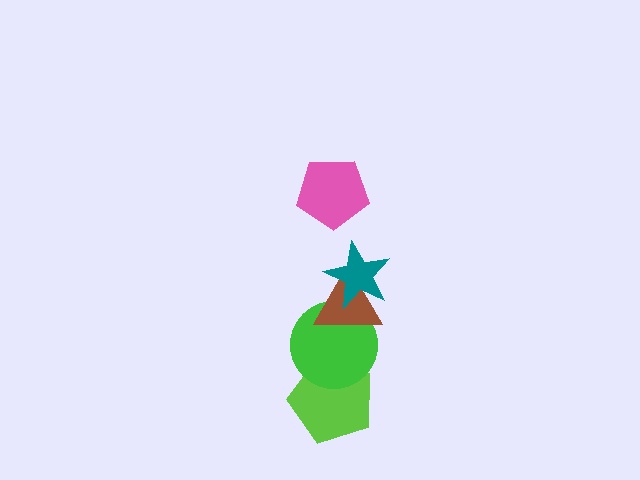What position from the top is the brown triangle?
The brown triangle is 3rd from the top.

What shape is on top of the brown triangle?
The teal star is on top of the brown triangle.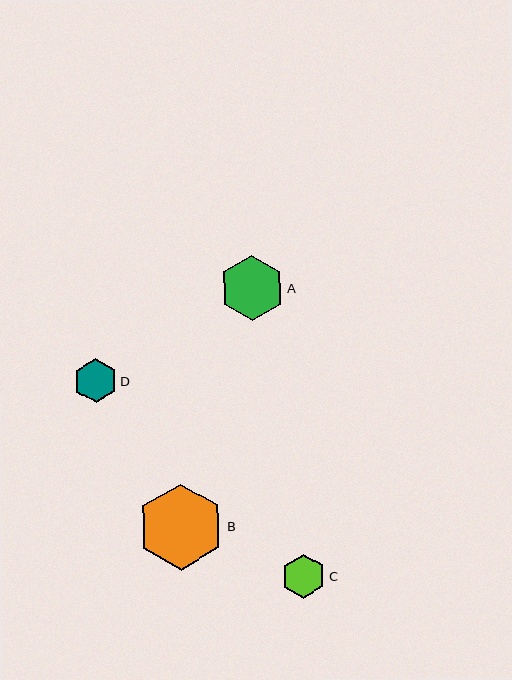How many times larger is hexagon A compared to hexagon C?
Hexagon A is approximately 1.5 times the size of hexagon C.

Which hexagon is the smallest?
Hexagon C is the smallest with a size of approximately 44 pixels.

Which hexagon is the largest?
Hexagon B is the largest with a size of approximately 86 pixels.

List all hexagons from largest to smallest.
From largest to smallest: B, A, D, C.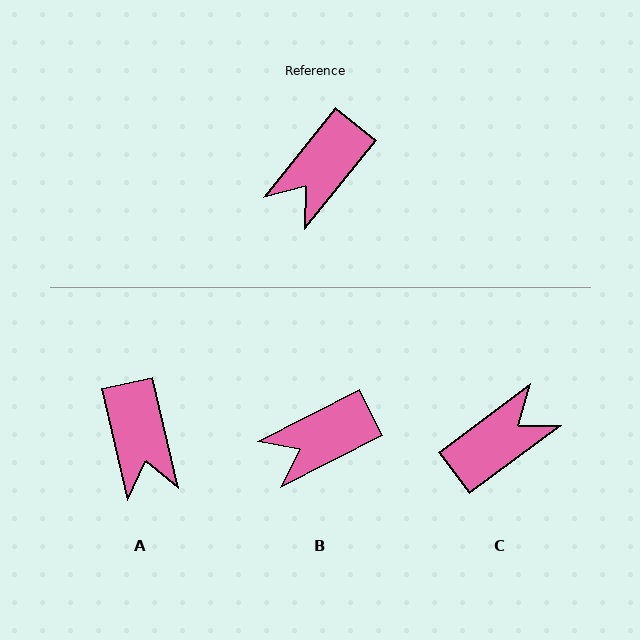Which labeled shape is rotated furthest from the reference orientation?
C, about 166 degrees away.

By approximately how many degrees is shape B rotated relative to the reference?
Approximately 24 degrees clockwise.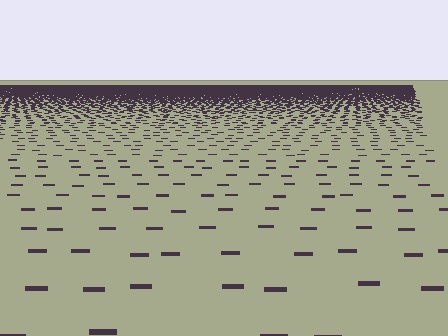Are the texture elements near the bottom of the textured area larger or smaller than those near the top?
Larger. Near the bottom, elements are closer to the viewer and appear at a bigger on-screen size.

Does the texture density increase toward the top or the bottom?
Density increases toward the top.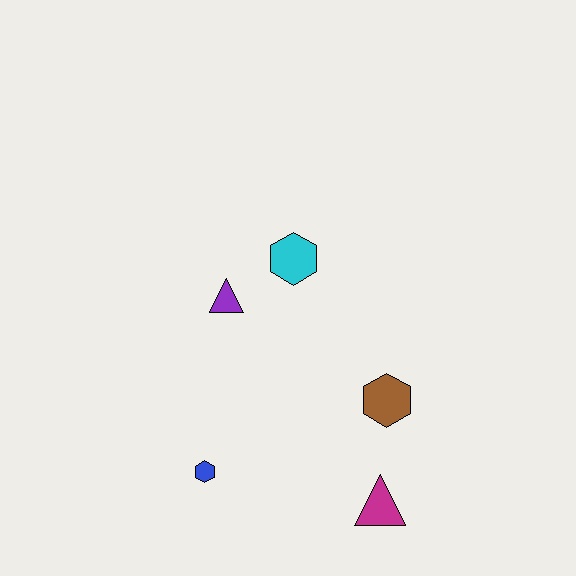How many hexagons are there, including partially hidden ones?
There are 3 hexagons.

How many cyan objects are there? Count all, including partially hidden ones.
There is 1 cyan object.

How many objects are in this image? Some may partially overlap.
There are 5 objects.